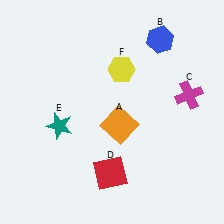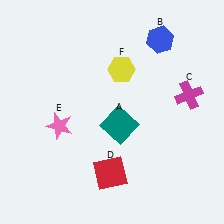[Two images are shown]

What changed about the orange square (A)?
In Image 1, A is orange. In Image 2, it changed to teal.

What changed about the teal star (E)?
In Image 1, E is teal. In Image 2, it changed to pink.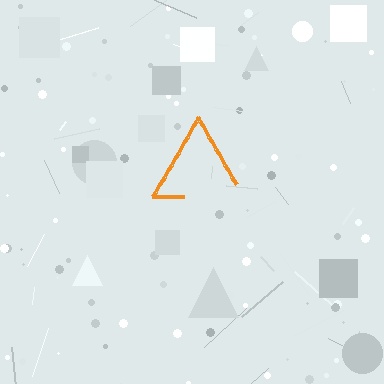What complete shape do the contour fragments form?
The contour fragments form a triangle.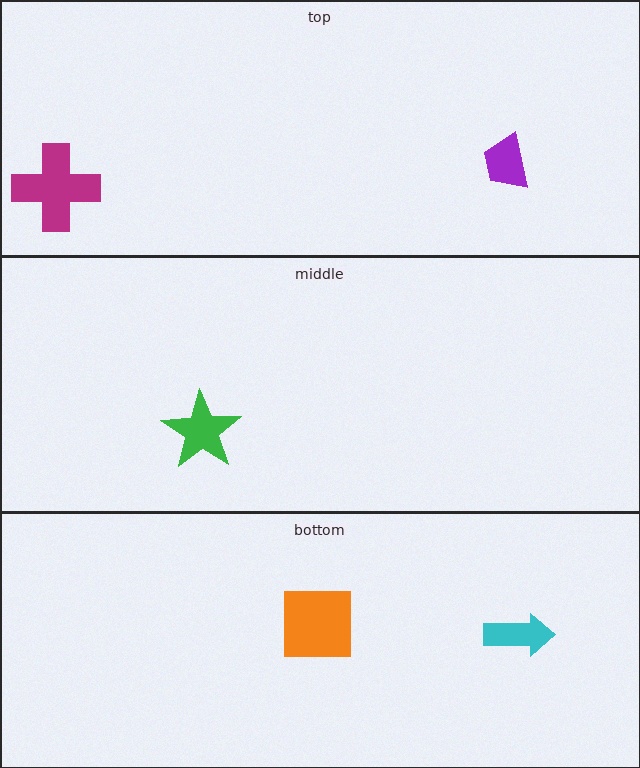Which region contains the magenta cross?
The top region.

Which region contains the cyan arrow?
The bottom region.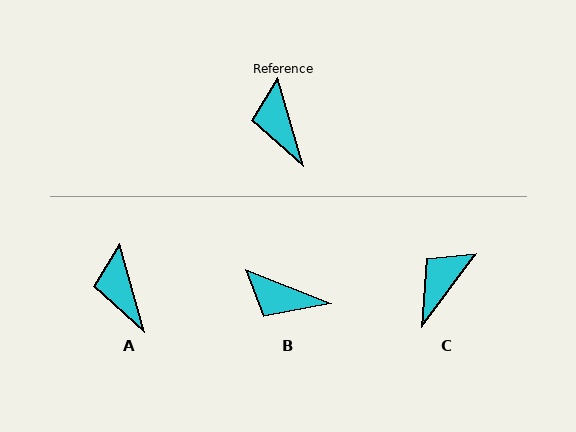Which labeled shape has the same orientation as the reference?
A.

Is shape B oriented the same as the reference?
No, it is off by about 53 degrees.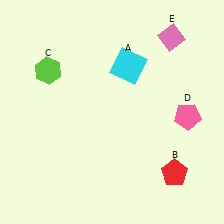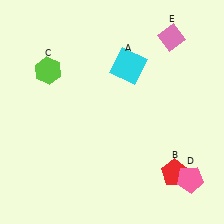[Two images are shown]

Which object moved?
The pink pentagon (D) moved down.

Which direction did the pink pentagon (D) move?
The pink pentagon (D) moved down.